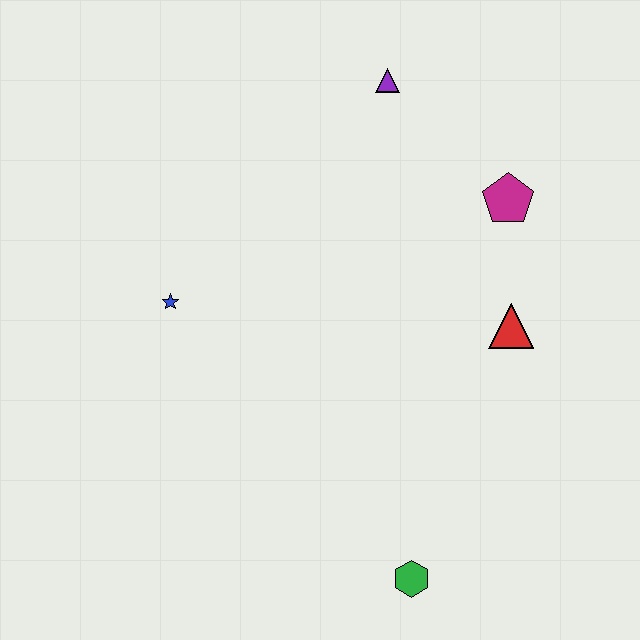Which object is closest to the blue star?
The purple triangle is closest to the blue star.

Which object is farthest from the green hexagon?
The purple triangle is farthest from the green hexagon.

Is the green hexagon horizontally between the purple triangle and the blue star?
No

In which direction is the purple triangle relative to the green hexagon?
The purple triangle is above the green hexagon.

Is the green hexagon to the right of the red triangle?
No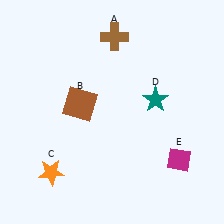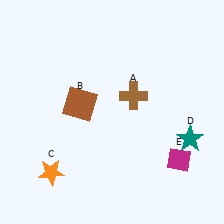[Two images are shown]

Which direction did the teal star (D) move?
The teal star (D) moved down.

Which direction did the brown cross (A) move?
The brown cross (A) moved down.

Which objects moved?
The objects that moved are: the brown cross (A), the teal star (D).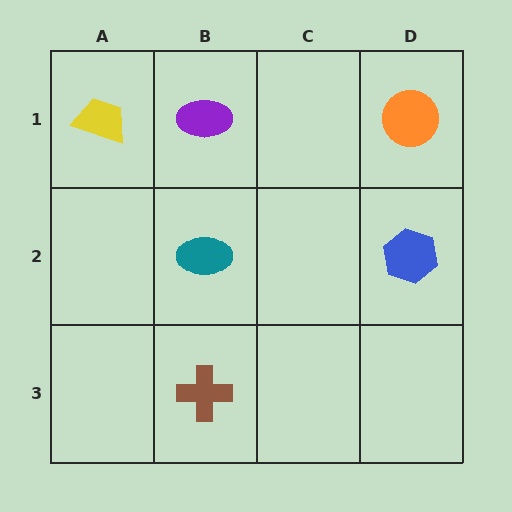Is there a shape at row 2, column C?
No, that cell is empty.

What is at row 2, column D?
A blue hexagon.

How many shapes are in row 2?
2 shapes.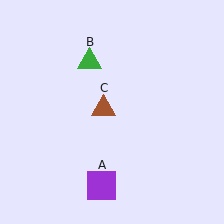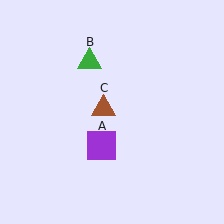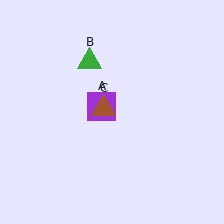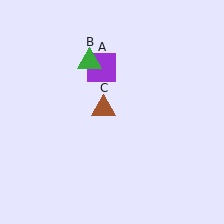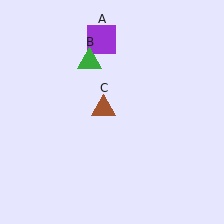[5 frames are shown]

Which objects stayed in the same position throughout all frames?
Green triangle (object B) and brown triangle (object C) remained stationary.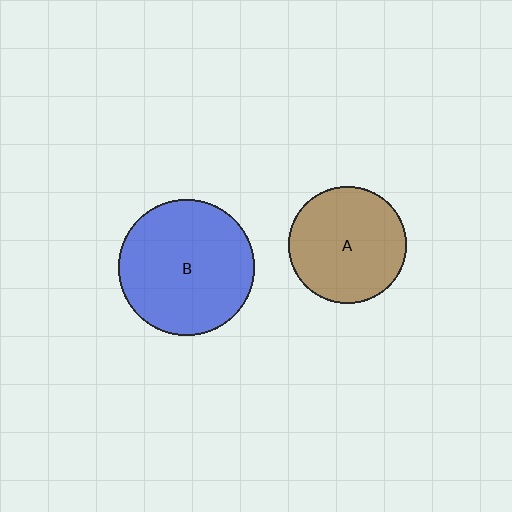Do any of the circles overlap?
No, none of the circles overlap.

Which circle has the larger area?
Circle B (blue).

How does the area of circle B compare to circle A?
Approximately 1.3 times.